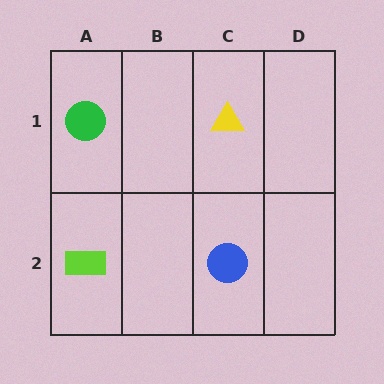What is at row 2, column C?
A blue circle.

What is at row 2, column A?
A lime rectangle.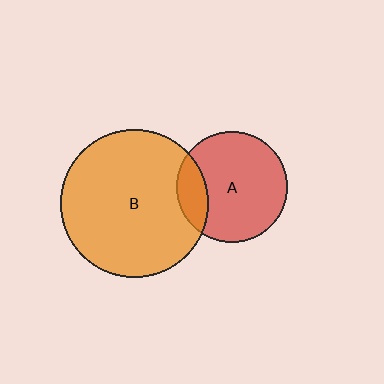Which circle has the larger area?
Circle B (orange).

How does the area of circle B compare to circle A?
Approximately 1.8 times.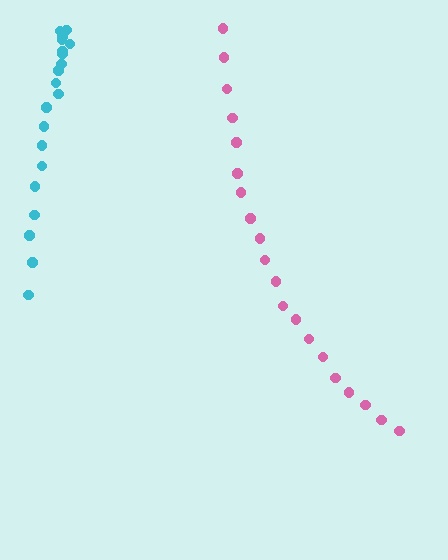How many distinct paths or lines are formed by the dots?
There are 2 distinct paths.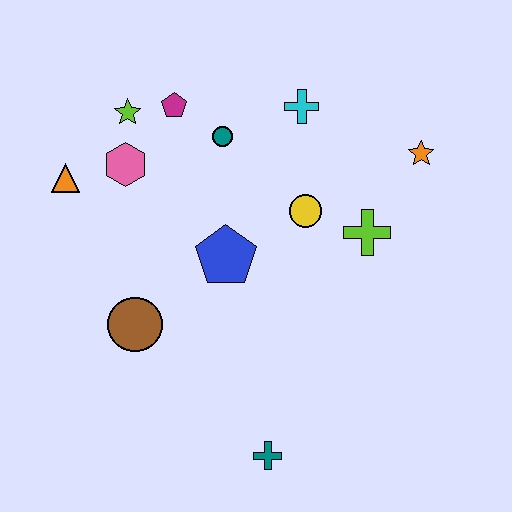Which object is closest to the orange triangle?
The pink hexagon is closest to the orange triangle.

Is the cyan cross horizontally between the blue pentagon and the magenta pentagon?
No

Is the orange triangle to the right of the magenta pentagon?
No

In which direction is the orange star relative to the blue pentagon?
The orange star is to the right of the blue pentagon.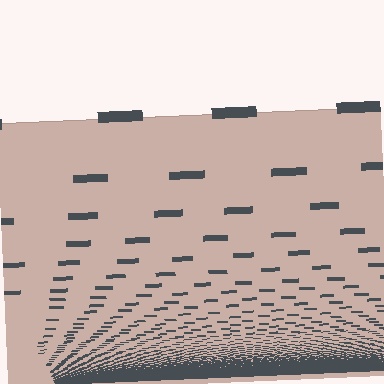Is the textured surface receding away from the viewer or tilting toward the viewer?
The surface appears to tilt toward the viewer. Texture elements get larger and sparser toward the top.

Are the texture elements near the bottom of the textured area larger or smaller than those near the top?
Smaller. The gradient is inverted — elements near the bottom are smaller and denser.